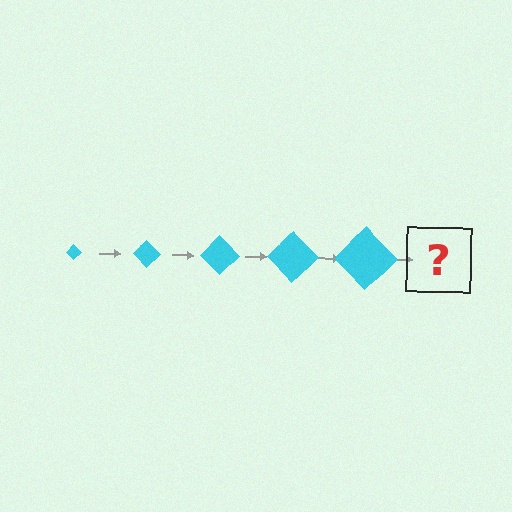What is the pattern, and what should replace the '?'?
The pattern is that the diamond gets progressively larger each step. The '?' should be a cyan diamond, larger than the previous one.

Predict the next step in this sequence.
The next step is a cyan diamond, larger than the previous one.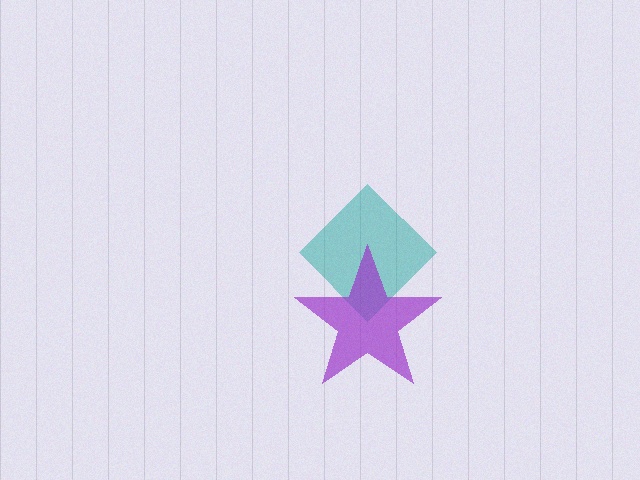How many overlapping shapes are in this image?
There are 2 overlapping shapes in the image.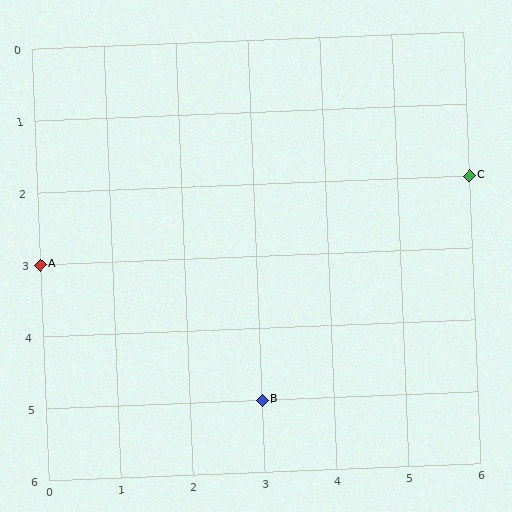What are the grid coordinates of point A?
Point A is at grid coordinates (0, 3).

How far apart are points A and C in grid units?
Points A and C are 6 columns and 1 row apart (about 6.1 grid units diagonally).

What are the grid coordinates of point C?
Point C is at grid coordinates (6, 2).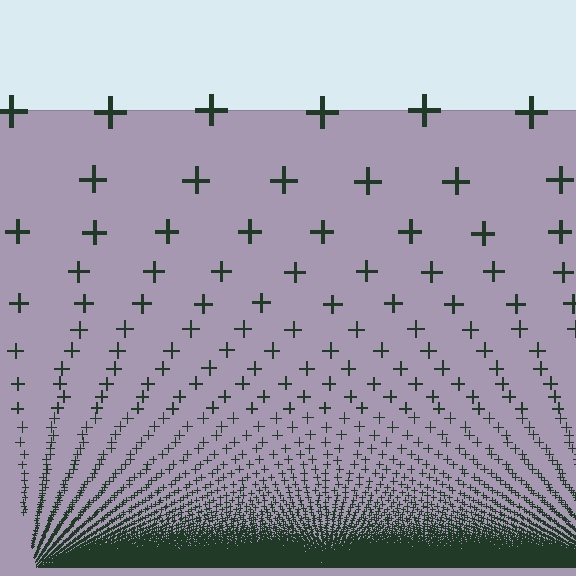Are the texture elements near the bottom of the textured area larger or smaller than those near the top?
Smaller. The gradient is inverted — elements near the bottom are smaller and denser.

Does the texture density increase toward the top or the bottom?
Density increases toward the bottom.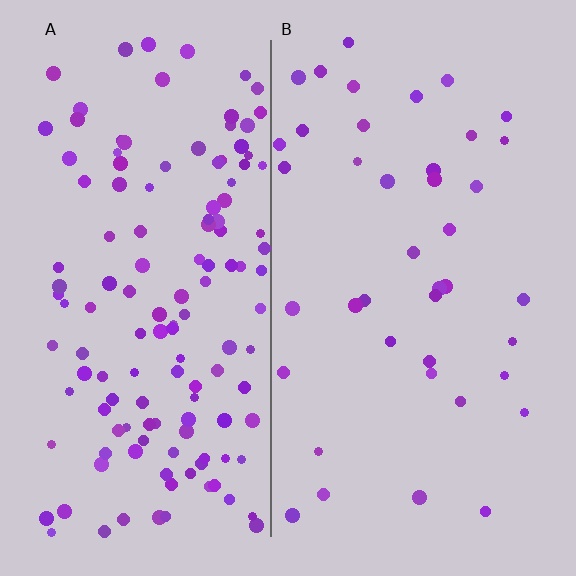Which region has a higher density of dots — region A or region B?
A (the left).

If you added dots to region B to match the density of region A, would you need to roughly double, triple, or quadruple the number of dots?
Approximately triple.